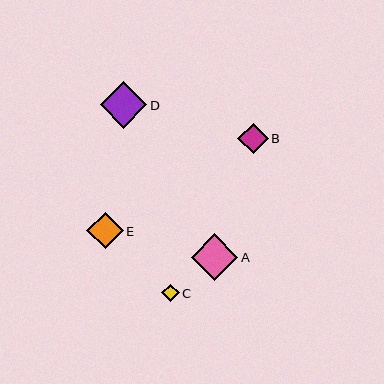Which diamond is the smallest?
Diamond C is the smallest with a size of approximately 18 pixels.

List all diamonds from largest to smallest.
From largest to smallest: A, D, E, B, C.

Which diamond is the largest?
Diamond A is the largest with a size of approximately 47 pixels.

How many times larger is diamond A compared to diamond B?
Diamond A is approximately 1.5 times the size of diamond B.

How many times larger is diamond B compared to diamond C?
Diamond B is approximately 1.7 times the size of diamond C.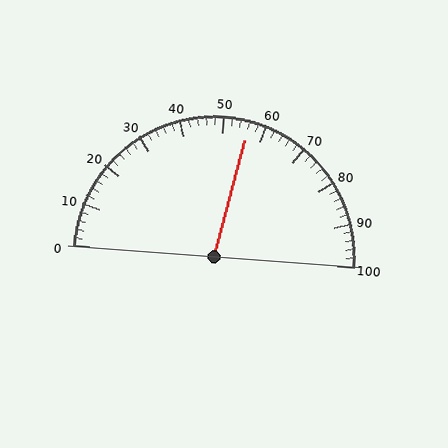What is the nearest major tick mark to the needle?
The nearest major tick mark is 60.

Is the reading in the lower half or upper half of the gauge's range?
The reading is in the upper half of the range (0 to 100).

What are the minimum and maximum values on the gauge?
The gauge ranges from 0 to 100.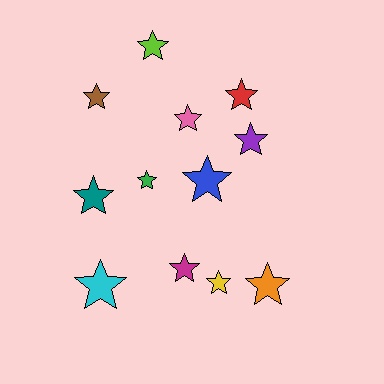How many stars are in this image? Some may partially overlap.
There are 12 stars.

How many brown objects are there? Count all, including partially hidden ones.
There is 1 brown object.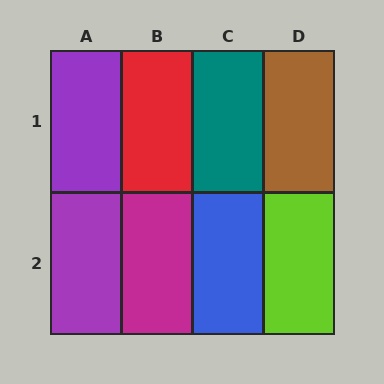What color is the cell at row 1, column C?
Teal.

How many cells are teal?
1 cell is teal.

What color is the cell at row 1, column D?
Brown.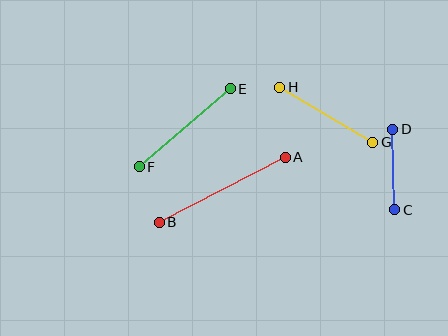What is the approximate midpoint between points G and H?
The midpoint is at approximately (326, 115) pixels.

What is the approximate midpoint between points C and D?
The midpoint is at approximately (394, 170) pixels.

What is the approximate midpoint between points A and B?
The midpoint is at approximately (222, 190) pixels.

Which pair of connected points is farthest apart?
Points A and B are farthest apart.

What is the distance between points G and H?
The distance is approximately 108 pixels.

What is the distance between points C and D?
The distance is approximately 81 pixels.